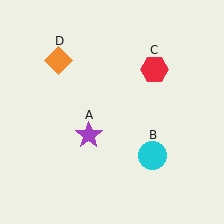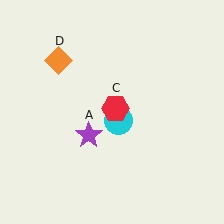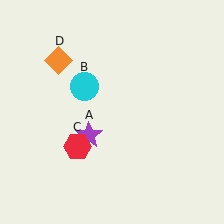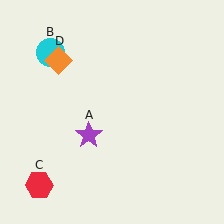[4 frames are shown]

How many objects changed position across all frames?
2 objects changed position: cyan circle (object B), red hexagon (object C).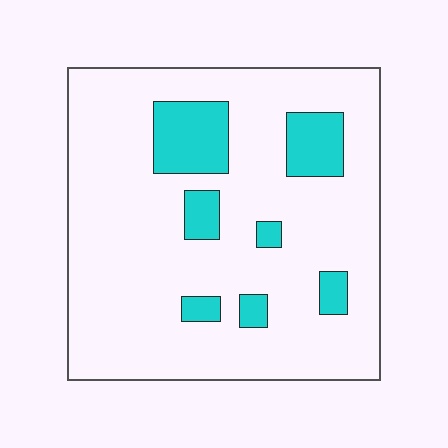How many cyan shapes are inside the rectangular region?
7.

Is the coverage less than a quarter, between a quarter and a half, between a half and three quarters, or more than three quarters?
Less than a quarter.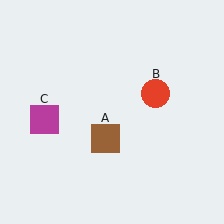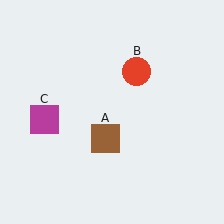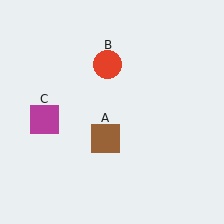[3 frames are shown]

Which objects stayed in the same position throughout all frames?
Brown square (object A) and magenta square (object C) remained stationary.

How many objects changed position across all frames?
1 object changed position: red circle (object B).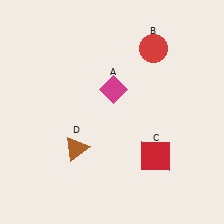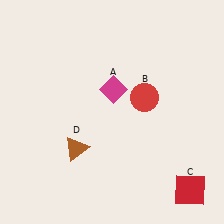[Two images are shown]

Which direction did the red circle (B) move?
The red circle (B) moved down.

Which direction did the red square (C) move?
The red square (C) moved right.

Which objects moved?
The objects that moved are: the red circle (B), the red square (C).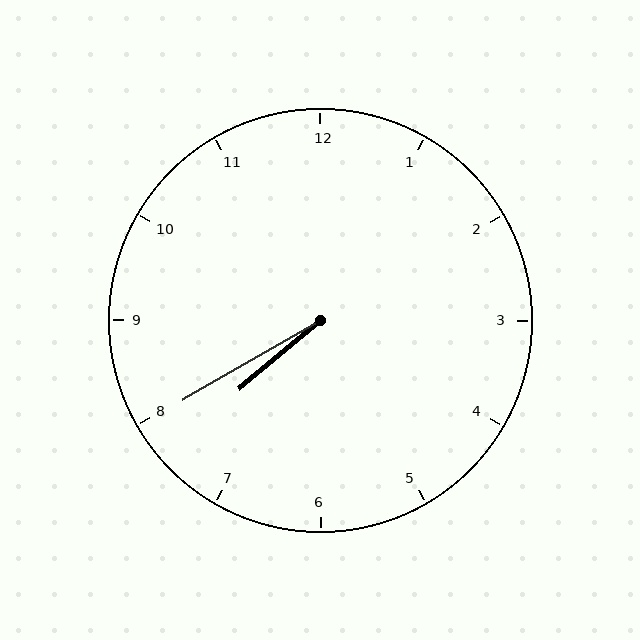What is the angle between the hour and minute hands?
Approximately 10 degrees.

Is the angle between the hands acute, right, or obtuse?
It is acute.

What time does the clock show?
7:40.